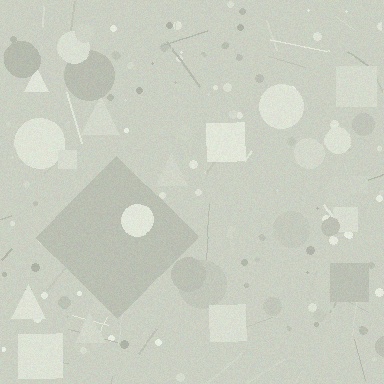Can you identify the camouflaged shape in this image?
The camouflaged shape is a diamond.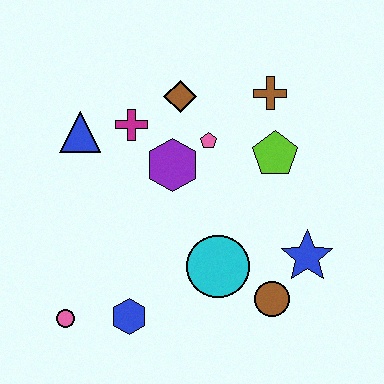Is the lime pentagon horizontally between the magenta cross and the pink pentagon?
No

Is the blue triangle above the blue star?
Yes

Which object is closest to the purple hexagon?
The pink pentagon is closest to the purple hexagon.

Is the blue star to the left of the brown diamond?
No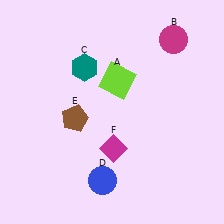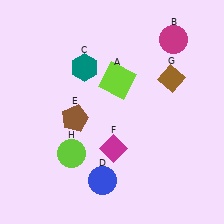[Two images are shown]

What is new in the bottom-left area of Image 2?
A lime circle (H) was added in the bottom-left area of Image 2.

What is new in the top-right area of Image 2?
A brown diamond (G) was added in the top-right area of Image 2.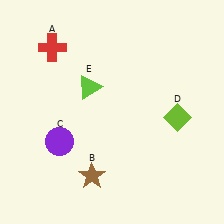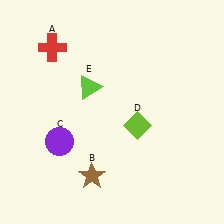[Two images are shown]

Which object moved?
The lime diamond (D) moved left.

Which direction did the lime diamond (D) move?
The lime diamond (D) moved left.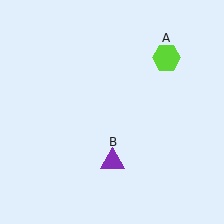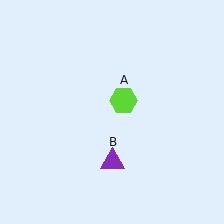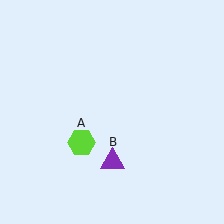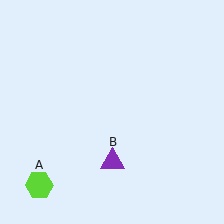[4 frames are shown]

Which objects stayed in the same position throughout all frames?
Purple triangle (object B) remained stationary.